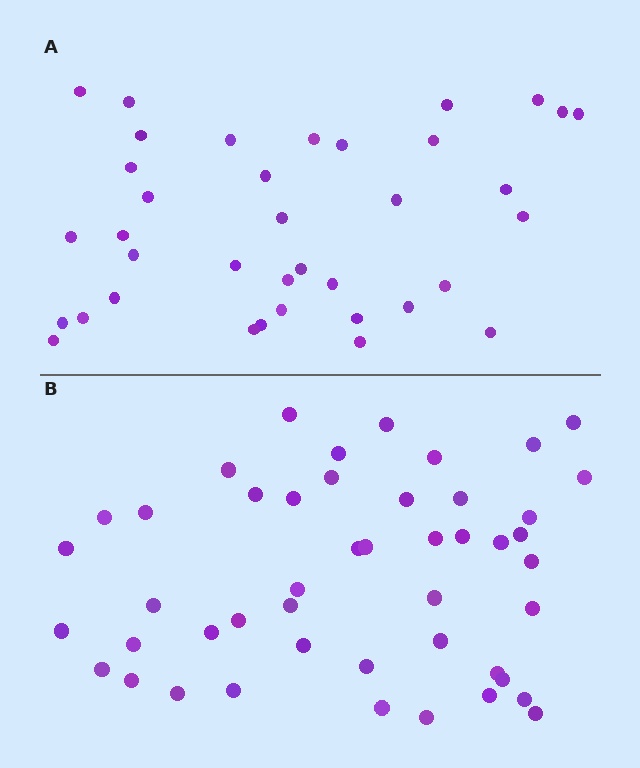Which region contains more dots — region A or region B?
Region B (the bottom region) has more dots.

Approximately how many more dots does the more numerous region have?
Region B has roughly 10 or so more dots than region A.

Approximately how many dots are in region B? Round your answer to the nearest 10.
About 50 dots. (The exact count is 47, which rounds to 50.)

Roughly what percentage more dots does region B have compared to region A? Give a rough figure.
About 25% more.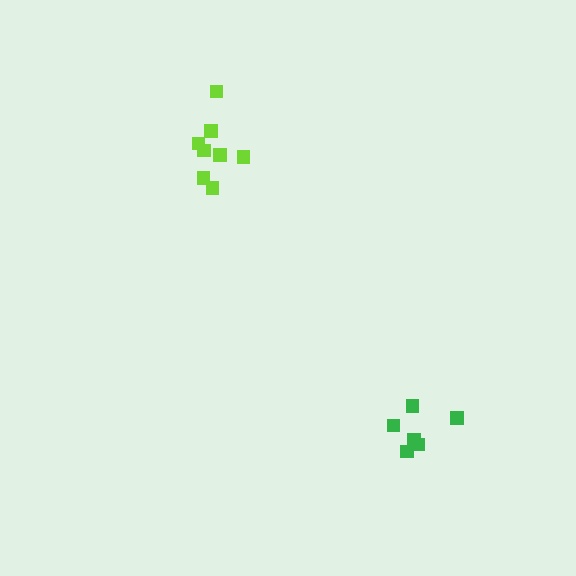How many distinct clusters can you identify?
There are 2 distinct clusters.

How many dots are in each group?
Group 1: 6 dots, Group 2: 8 dots (14 total).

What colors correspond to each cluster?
The clusters are colored: green, lime.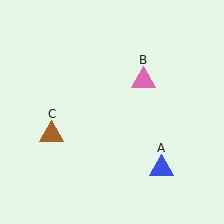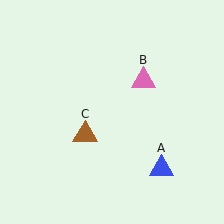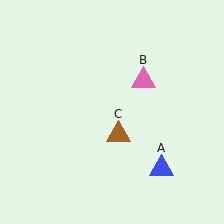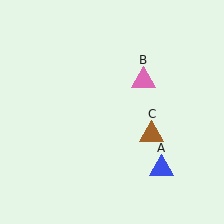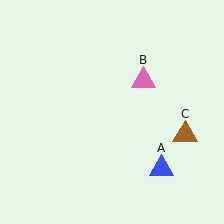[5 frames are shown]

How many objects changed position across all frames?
1 object changed position: brown triangle (object C).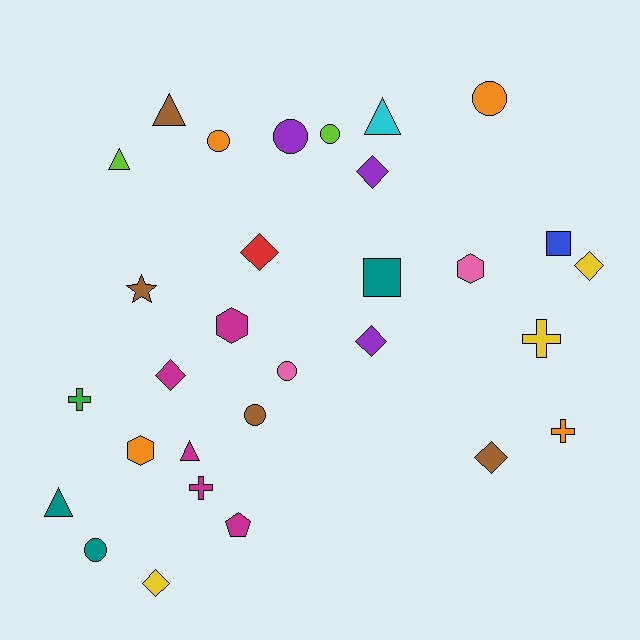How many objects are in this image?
There are 30 objects.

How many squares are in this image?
There are 2 squares.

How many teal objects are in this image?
There are 3 teal objects.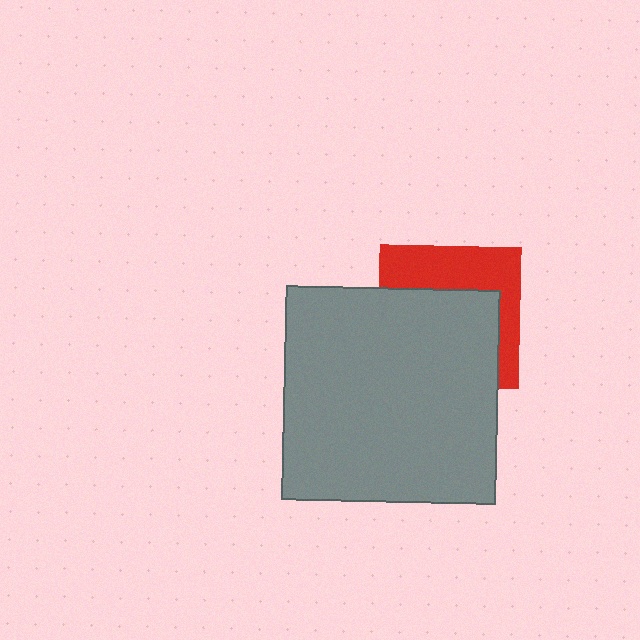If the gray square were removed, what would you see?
You would see the complete red square.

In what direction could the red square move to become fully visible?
The red square could move up. That would shift it out from behind the gray square entirely.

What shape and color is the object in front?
The object in front is a gray square.